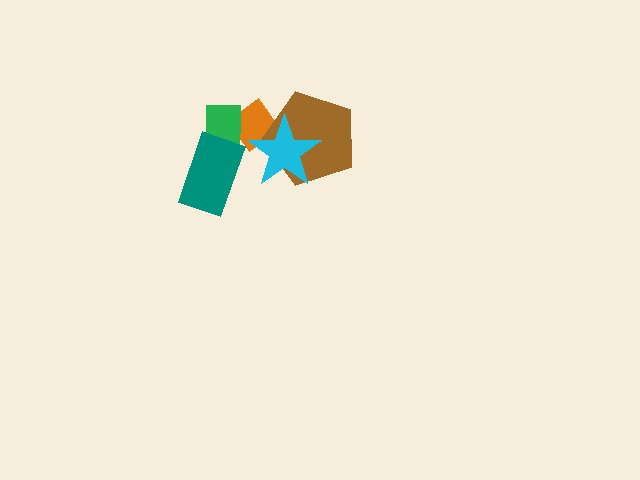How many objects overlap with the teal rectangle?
1 object overlaps with the teal rectangle.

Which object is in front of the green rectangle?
The teal rectangle is in front of the green rectangle.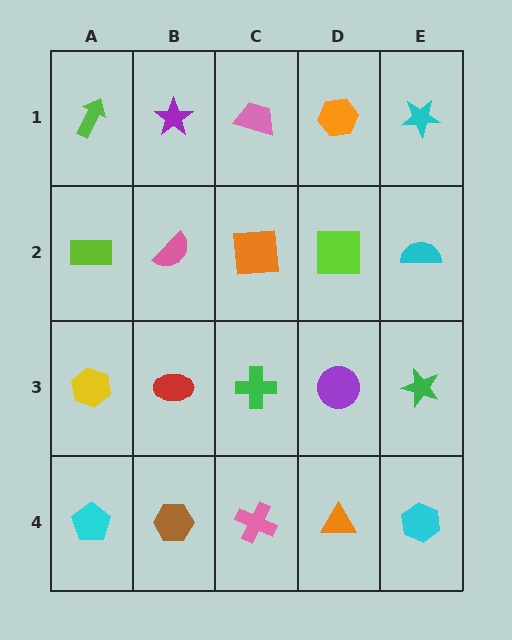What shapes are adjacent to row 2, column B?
A purple star (row 1, column B), a red ellipse (row 3, column B), a lime rectangle (row 2, column A), an orange square (row 2, column C).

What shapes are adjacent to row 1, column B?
A pink semicircle (row 2, column B), a lime arrow (row 1, column A), a pink trapezoid (row 1, column C).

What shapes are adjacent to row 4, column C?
A green cross (row 3, column C), a brown hexagon (row 4, column B), an orange triangle (row 4, column D).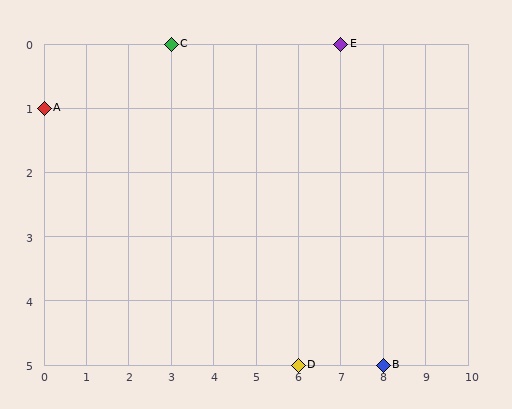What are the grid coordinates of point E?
Point E is at grid coordinates (7, 0).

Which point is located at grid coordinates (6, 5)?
Point D is at (6, 5).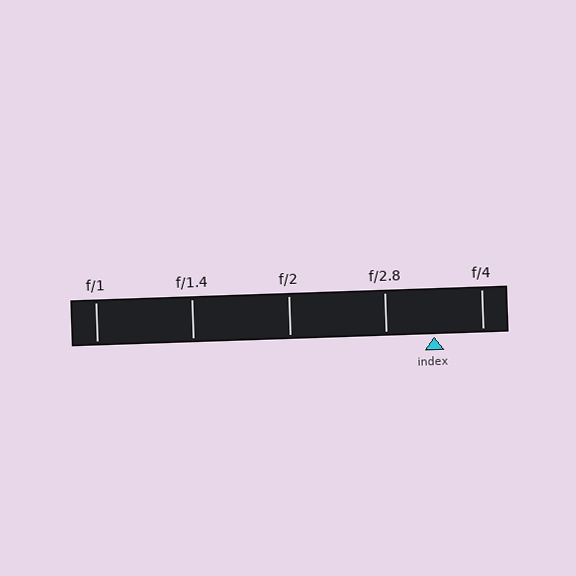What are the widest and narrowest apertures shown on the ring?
The widest aperture shown is f/1 and the narrowest is f/4.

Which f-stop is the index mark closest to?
The index mark is closest to f/2.8.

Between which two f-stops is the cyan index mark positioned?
The index mark is between f/2.8 and f/4.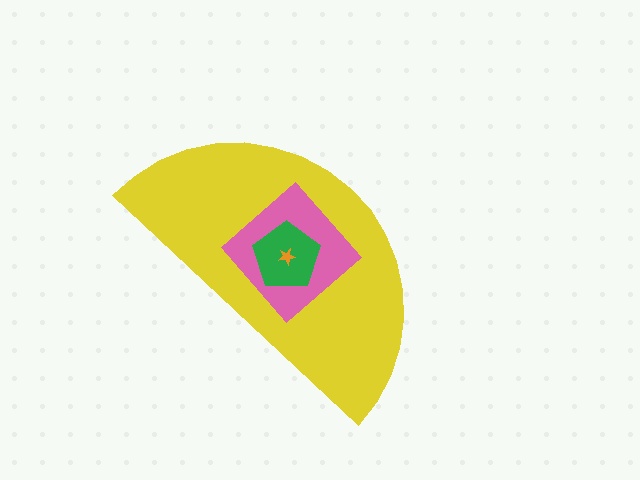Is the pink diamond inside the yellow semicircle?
Yes.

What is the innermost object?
The orange star.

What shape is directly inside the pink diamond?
The green pentagon.